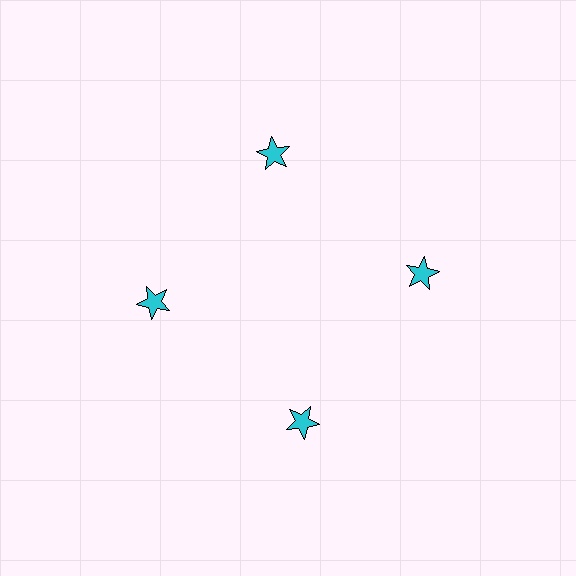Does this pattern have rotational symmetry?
Yes, this pattern has 4-fold rotational symmetry. It looks the same after rotating 90 degrees around the center.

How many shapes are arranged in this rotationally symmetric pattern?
There are 4 shapes, arranged in 4 groups of 1.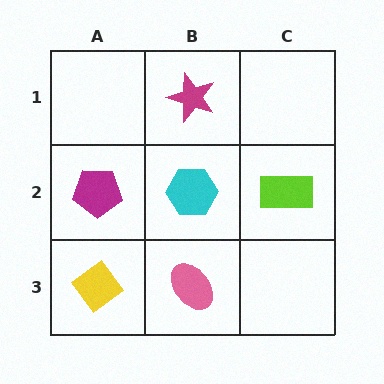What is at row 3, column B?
A pink ellipse.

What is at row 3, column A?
A yellow diamond.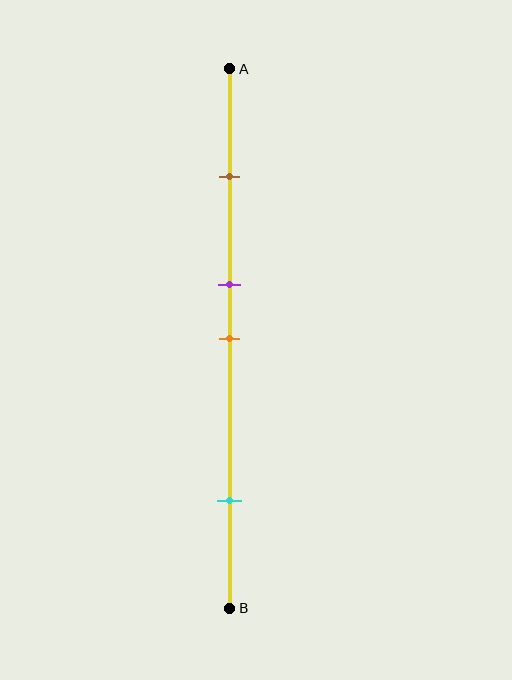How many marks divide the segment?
There are 4 marks dividing the segment.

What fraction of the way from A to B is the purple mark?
The purple mark is approximately 40% (0.4) of the way from A to B.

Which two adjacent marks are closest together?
The purple and orange marks are the closest adjacent pair.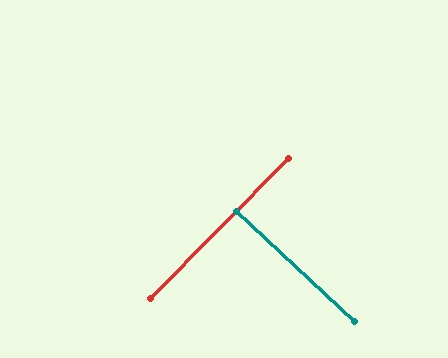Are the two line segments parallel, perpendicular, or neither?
Perpendicular — they meet at approximately 89°.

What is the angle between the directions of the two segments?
Approximately 89 degrees.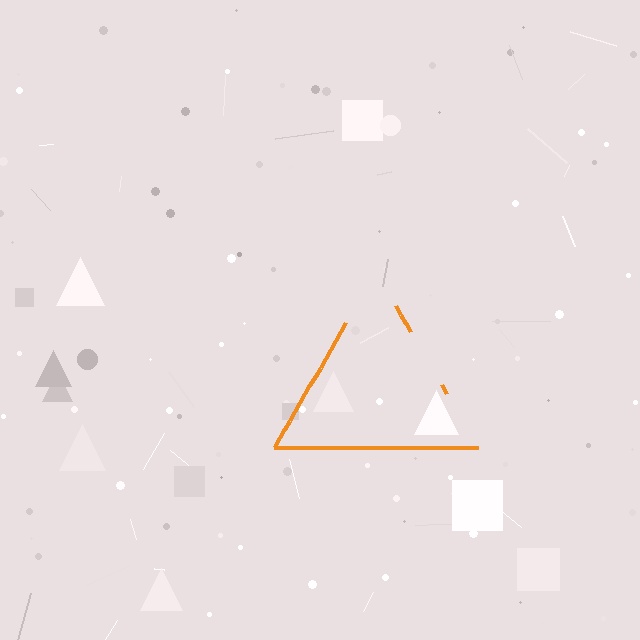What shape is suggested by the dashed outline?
The dashed outline suggests a triangle.